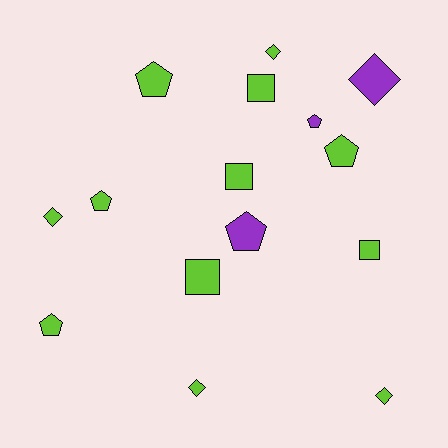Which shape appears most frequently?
Pentagon, with 6 objects.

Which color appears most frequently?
Lime, with 12 objects.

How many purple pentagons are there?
There are 2 purple pentagons.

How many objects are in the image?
There are 15 objects.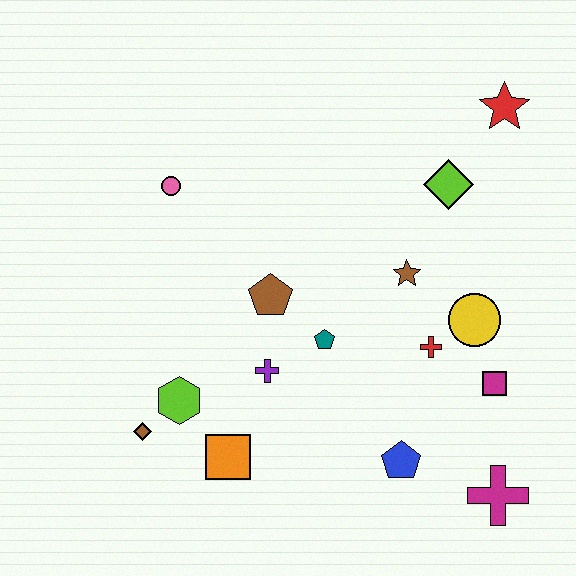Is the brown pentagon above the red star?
No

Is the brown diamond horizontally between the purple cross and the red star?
No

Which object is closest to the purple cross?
The teal pentagon is closest to the purple cross.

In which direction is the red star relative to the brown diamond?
The red star is to the right of the brown diamond.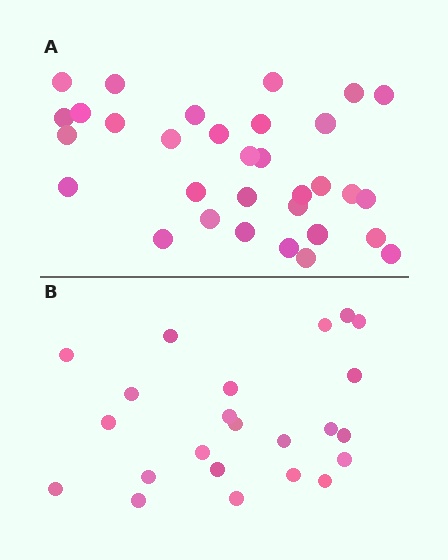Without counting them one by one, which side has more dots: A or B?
Region A (the top region) has more dots.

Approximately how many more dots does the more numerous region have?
Region A has roughly 8 or so more dots than region B.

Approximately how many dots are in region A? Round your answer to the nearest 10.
About 30 dots. (The exact count is 32, which rounds to 30.)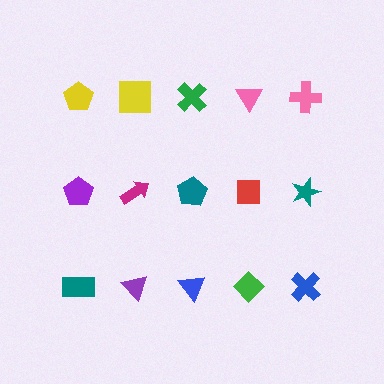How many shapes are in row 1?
5 shapes.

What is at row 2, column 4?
A red square.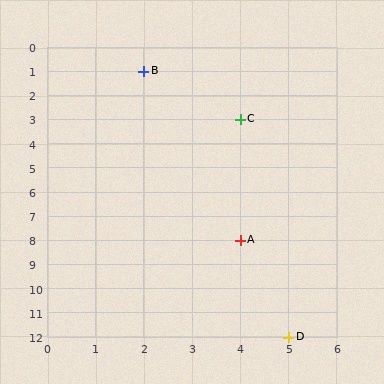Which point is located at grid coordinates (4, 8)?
Point A is at (4, 8).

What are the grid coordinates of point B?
Point B is at grid coordinates (2, 1).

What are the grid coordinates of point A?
Point A is at grid coordinates (4, 8).